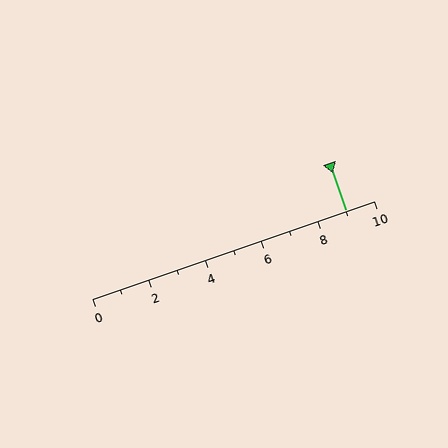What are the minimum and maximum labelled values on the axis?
The axis runs from 0 to 10.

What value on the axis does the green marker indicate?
The marker indicates approximately 9.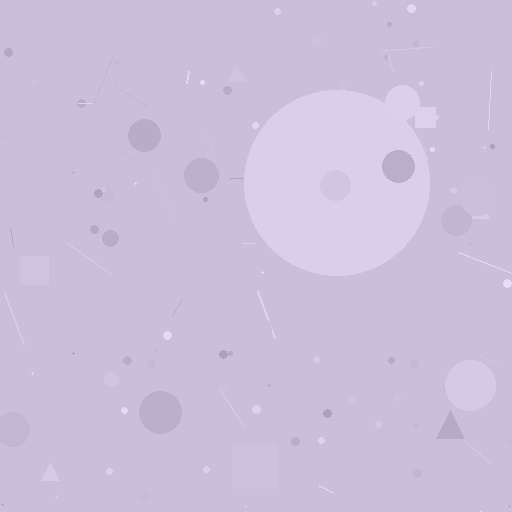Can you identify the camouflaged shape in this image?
The camouflaged shape is a circle.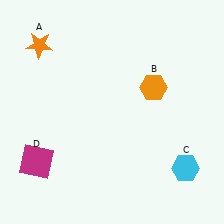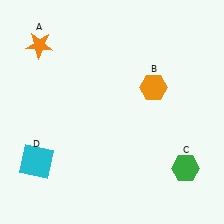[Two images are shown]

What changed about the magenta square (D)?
In Image 1, D is magenta. In Image 2, it changed to cyan.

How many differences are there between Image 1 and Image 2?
There are 2 differences between the two images.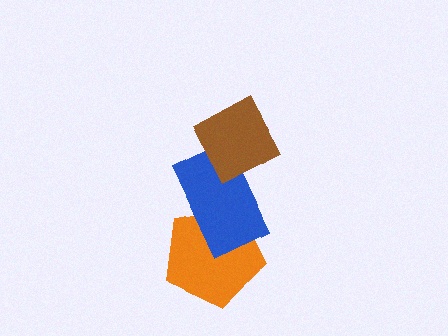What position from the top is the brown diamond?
The brown diamond is 1st from the top.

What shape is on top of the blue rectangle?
The brown diamond is on top of the blue rectangle.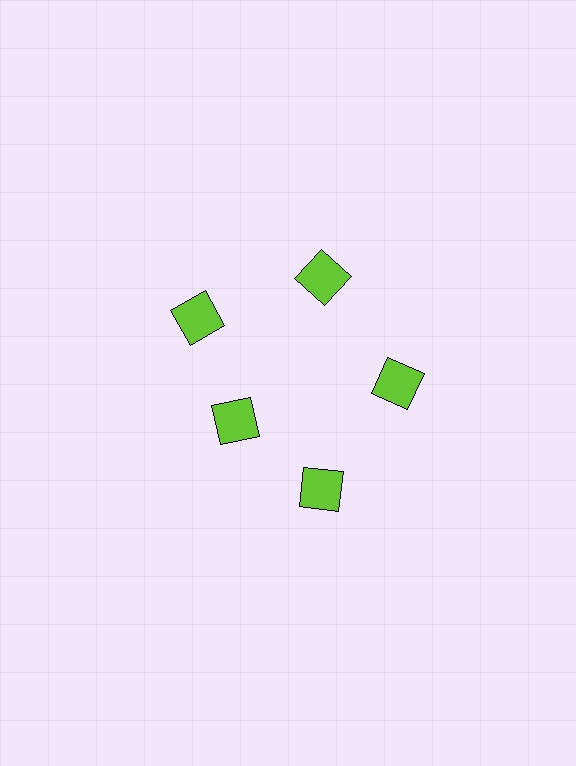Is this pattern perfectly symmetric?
No. The 5 lime squares are arranged in a ring, but one element near the 8 o'clock position is pulled inward toward the center, breaking the 5-fold rotational symmetry.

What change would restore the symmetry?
The symmetry would be restored by moving it outward, back onto the ring so that all 5 squares sit at equal angles and equal distance from the center.